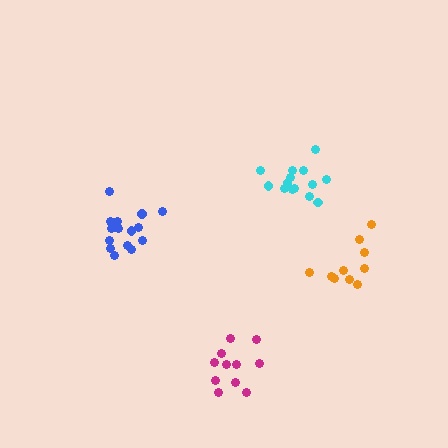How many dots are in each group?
Group 1: 11 dots, Group 2: 15 dots, Group 3: 10 dots, Group 4: 15 dots (51 total).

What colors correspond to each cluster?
The clusters are colored: magenta, cyan, orange, blue.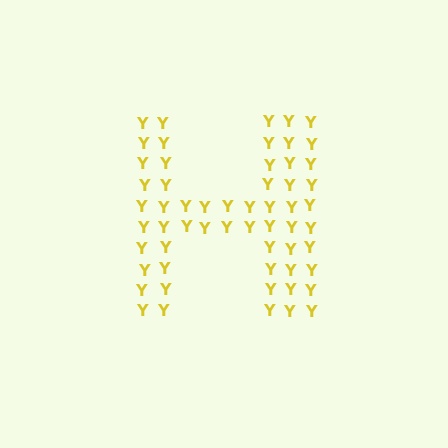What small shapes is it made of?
It is made of small letter Y's.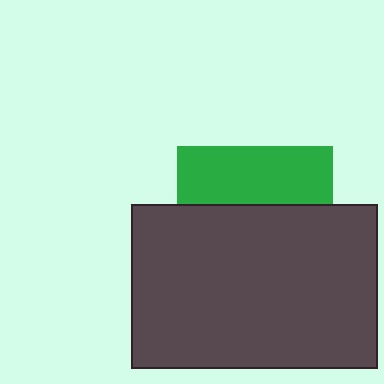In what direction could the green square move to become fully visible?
The green square could move up. That would shift it out from behind the dark gray rectangle entirely.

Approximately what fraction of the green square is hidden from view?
Roughly 63% of the green square is hidden behind the dark gray rectangle.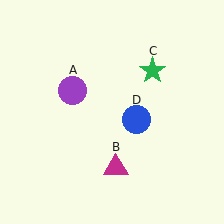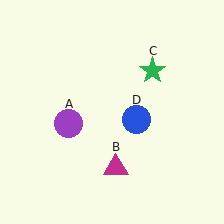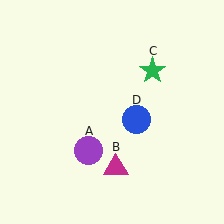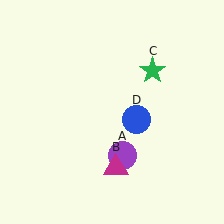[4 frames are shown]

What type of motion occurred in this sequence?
The purple circle (object A) rotated counterclockwise around the center of the scene.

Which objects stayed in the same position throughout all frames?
Magenta triangle (object B) and green star (object C) and blue circle (object D) remained stationary.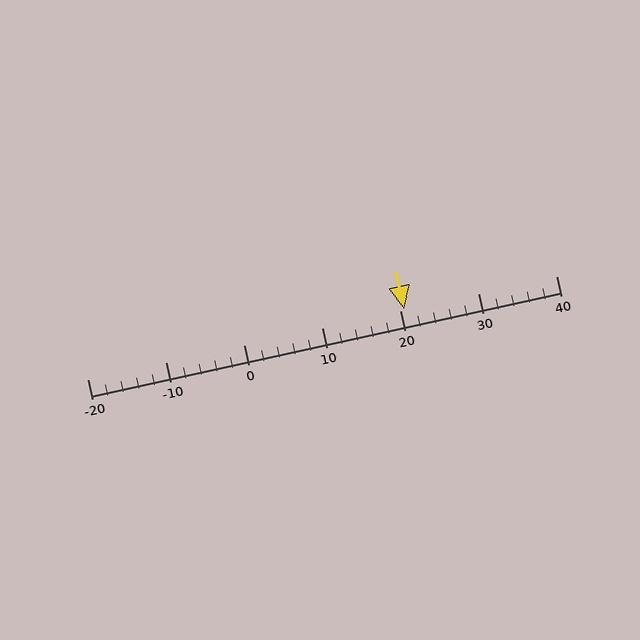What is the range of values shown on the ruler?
The ruler shows values from -20 to 40.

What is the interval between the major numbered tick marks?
The major tick marks are spaced 10 units apart.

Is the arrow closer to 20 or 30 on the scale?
The arrow is closer to 20.